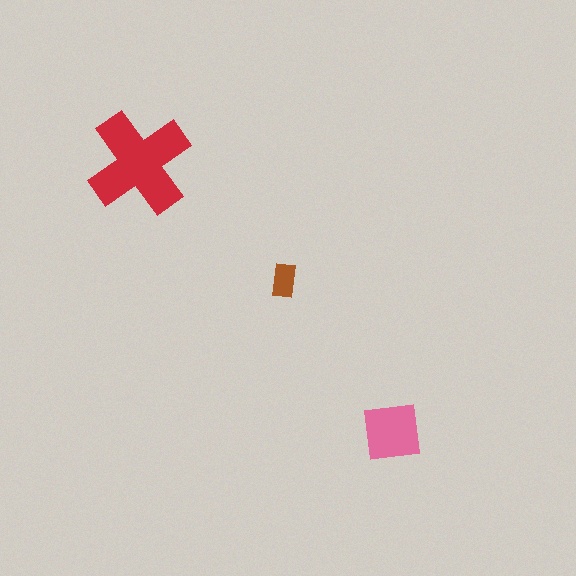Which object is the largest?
The red cross.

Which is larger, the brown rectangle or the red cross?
The red cross.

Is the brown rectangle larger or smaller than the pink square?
Smaller.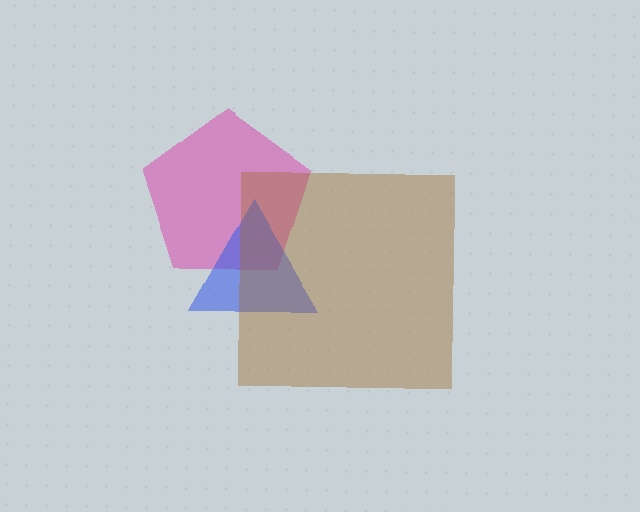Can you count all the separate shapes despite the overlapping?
Yes, there are 3 separate shapes.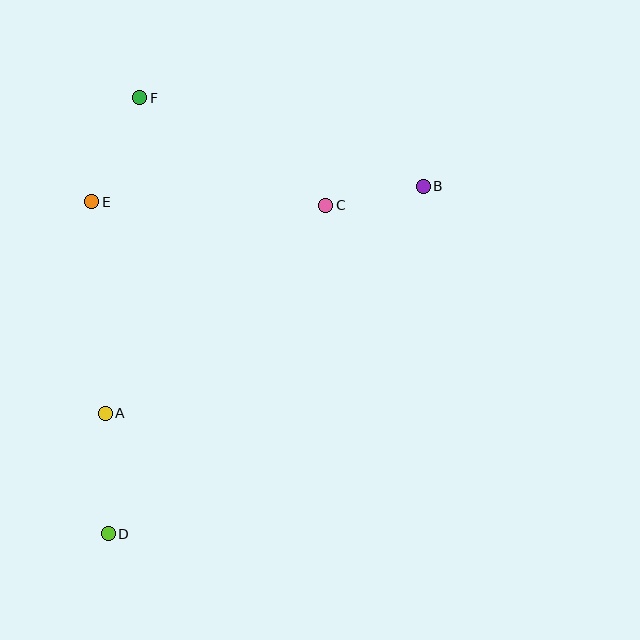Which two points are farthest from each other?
Points B and D are farthest from each other.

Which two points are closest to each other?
Points B and C are closest to each other.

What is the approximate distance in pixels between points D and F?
The distance between D and F is approximately 437 pixels.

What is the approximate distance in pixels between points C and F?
The distance between C and F is approximately 215 pixels.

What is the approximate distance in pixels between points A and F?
The distance between A and F is approximately 317 pixels.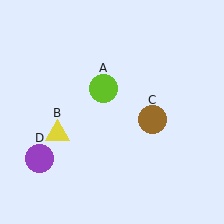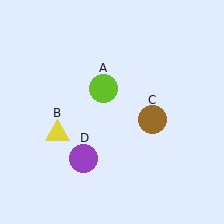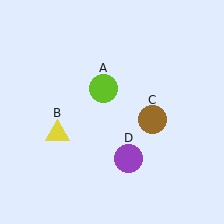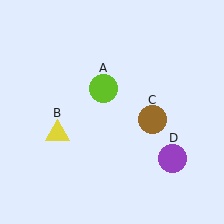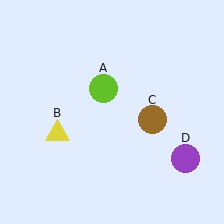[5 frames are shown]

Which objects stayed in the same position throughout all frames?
Lime circle (object A) and yellow triangle (object B) and brown circle (object C) remained stationary.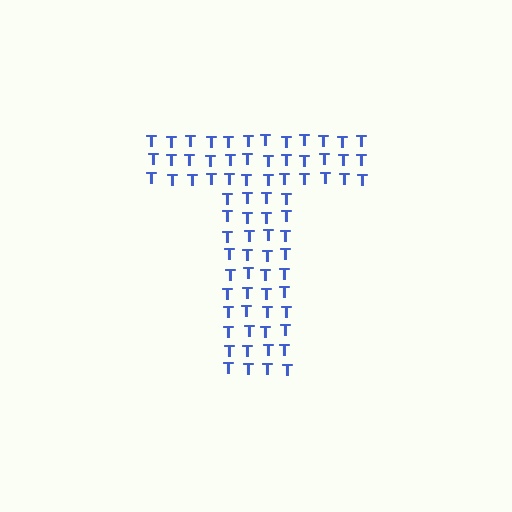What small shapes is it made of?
It is made of small letter T's.